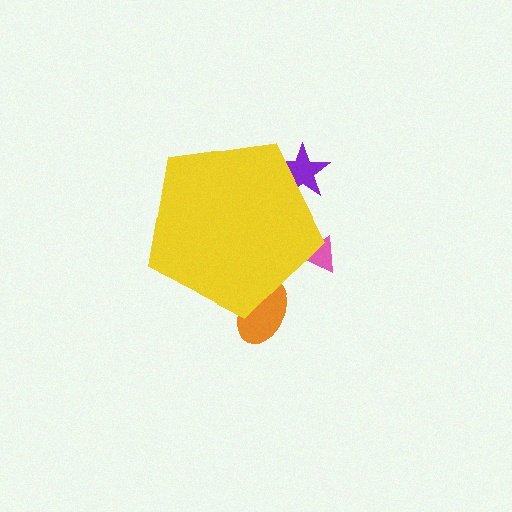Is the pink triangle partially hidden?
Yes, the pink triangle is partially hidden behind the yellow pentagon.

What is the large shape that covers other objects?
A yellow pentagon.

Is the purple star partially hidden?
Yes, the purple star is partially hidden behind the yellow pentagon.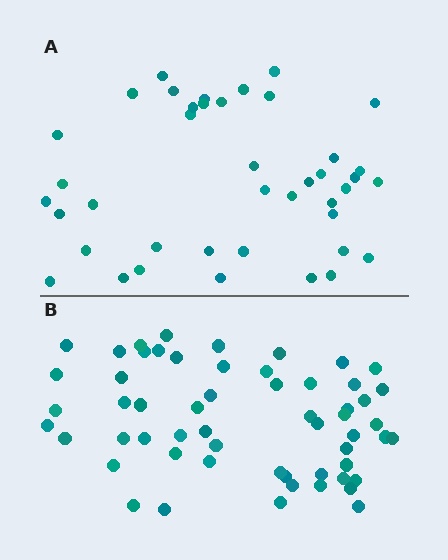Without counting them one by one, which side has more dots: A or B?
Region B (the bottom region) has more dots.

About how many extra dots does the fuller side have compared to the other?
Region B has approximately 15 more dots than region A.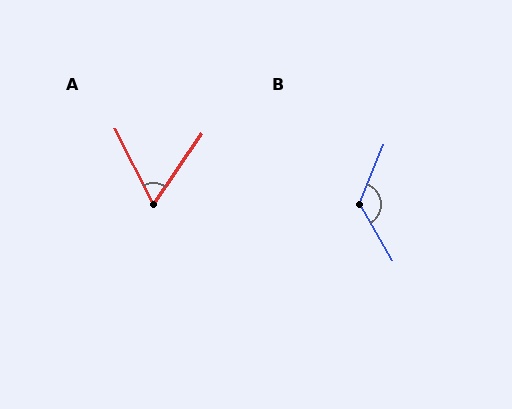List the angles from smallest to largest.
A (61°), B (128°).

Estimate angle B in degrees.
Approximately 128 degrees.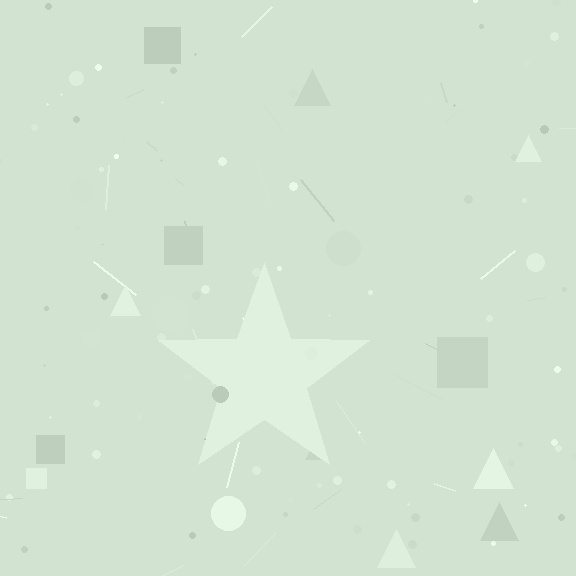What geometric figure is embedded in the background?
A star is embedded in the background.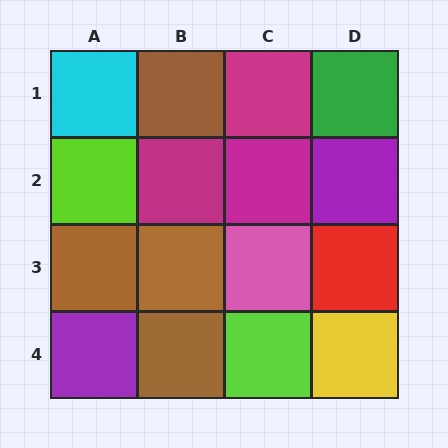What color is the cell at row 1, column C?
Magenta.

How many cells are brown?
4 cells are brown.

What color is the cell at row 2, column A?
Lime.